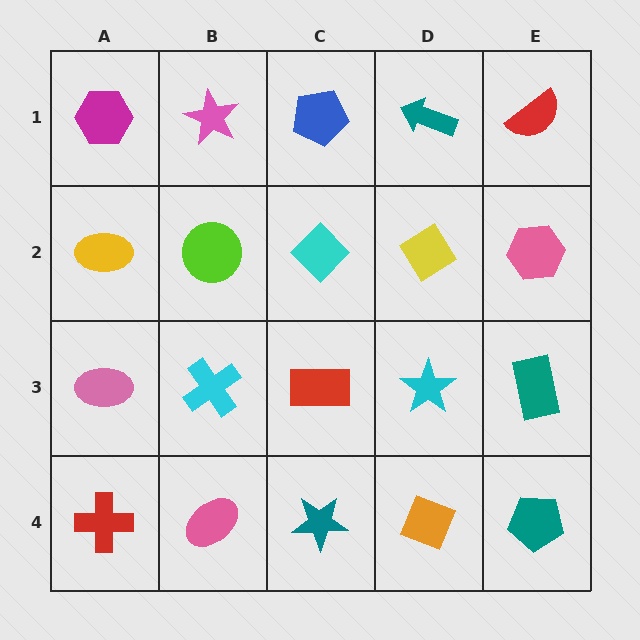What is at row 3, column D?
A cyan star.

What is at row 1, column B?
A pink star.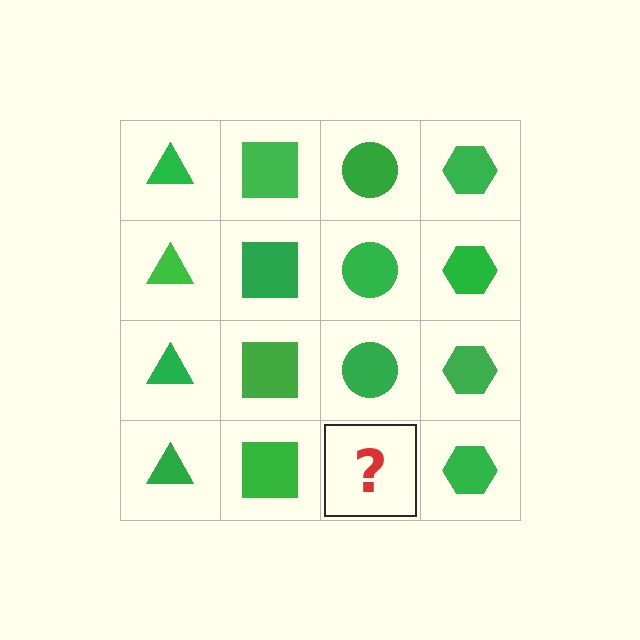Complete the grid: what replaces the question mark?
The question mark should be replaced with a green circle.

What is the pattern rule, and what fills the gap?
The rule is that each column has a consistent shape. The gap should be filled with a green circle.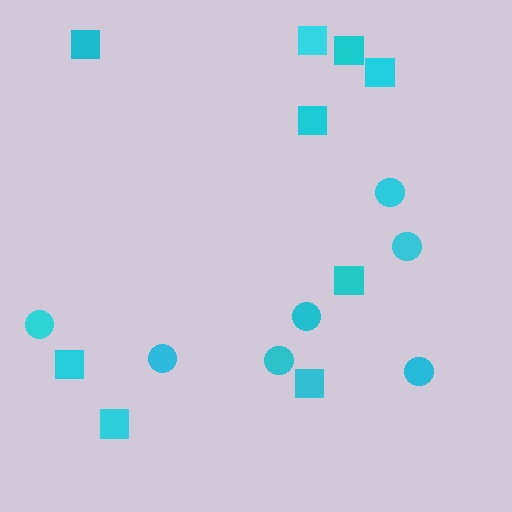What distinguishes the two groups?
There are 2 groups: one group of squares (9) and one group of circles (7).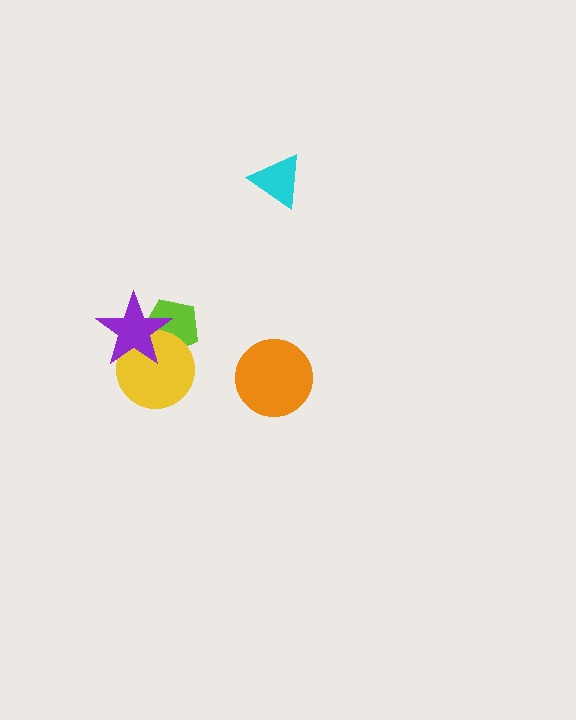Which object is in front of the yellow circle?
The purple star is in front of the yellow circle.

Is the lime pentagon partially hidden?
Yes, it is partially covered by another shape.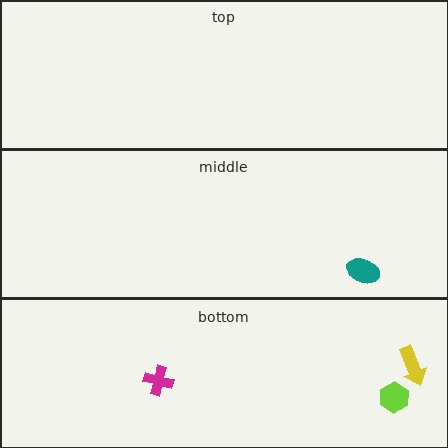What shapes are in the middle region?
The teal ellipse.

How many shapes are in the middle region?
1.